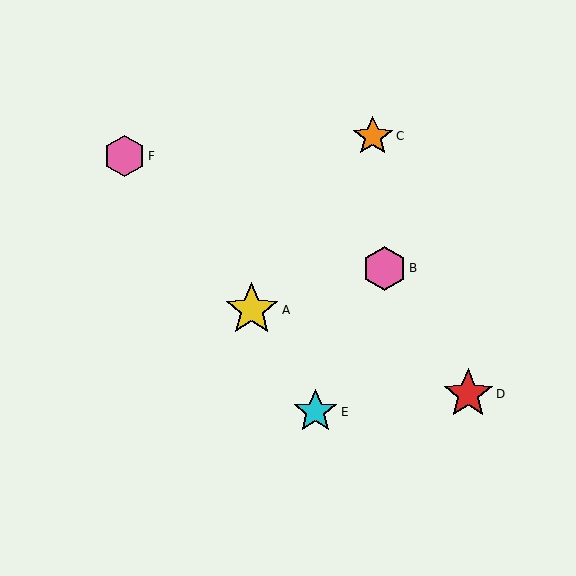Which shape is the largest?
The yellow star (labeled A) is the largest.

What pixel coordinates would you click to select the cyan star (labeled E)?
Click at (315, 412) to select the cyan star E.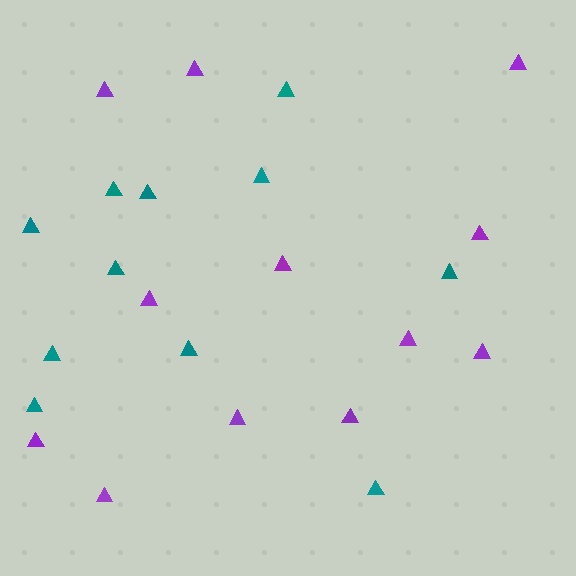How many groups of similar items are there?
There are 2 groups: one group of purple triangles (12) and one group of teal triangles (11).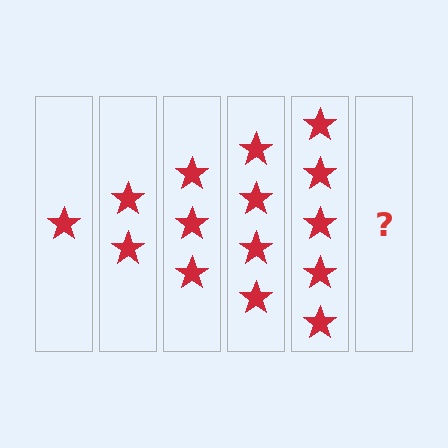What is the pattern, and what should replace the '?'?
The pattern is that each step adds one more star. The '?' should be 6 stars.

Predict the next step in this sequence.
The next step is 6 stars.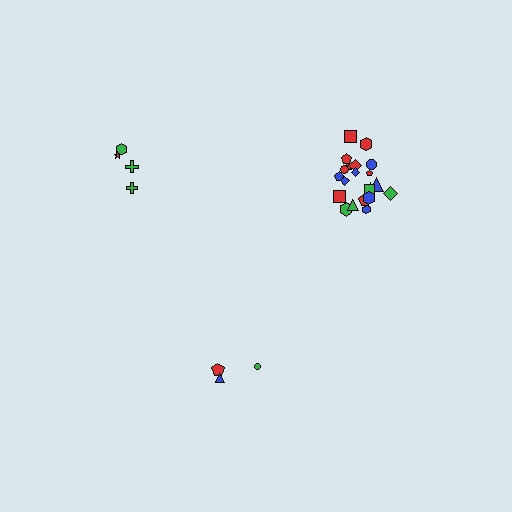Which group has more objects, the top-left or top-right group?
The top-right group.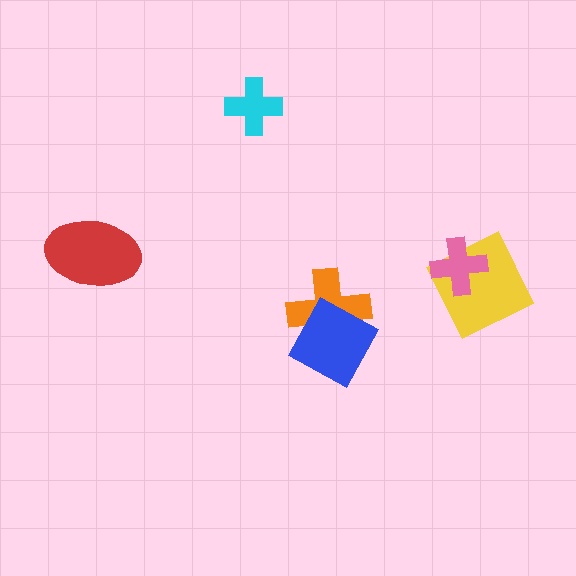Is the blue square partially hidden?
No, no other shape covers it.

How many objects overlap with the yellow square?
1 object overlaps with the yellow square.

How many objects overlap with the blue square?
1 object overlaps with the blue square.